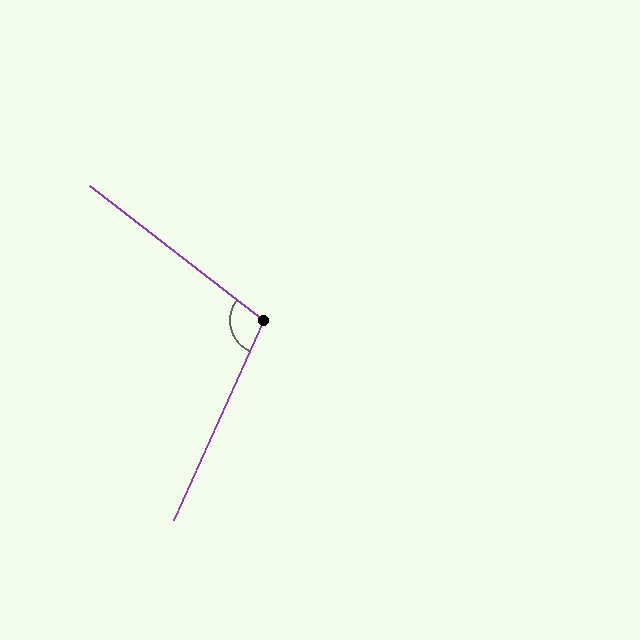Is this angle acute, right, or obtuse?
It is obtuse.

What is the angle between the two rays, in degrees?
Approximately 103 degrees.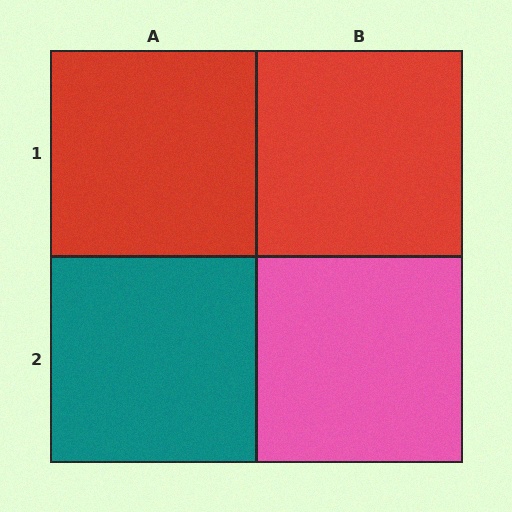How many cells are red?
2 cells are red.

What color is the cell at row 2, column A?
Teal.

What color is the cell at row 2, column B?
Pink.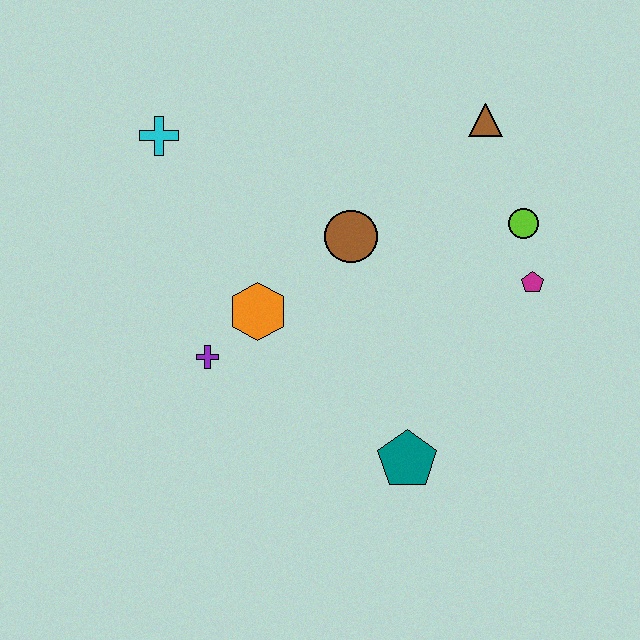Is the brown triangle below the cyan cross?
No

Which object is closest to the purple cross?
The orange hexagon is closest to the purple cross.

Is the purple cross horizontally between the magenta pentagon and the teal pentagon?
No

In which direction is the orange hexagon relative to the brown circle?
The orange hexagon is to the left of the brown circle.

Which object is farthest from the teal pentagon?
The cyan cross is farthest from the teal pentagon.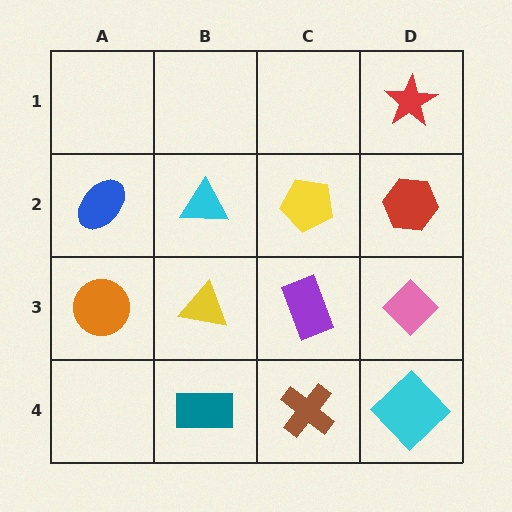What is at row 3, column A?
An orange circle.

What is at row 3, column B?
A yellow triangle.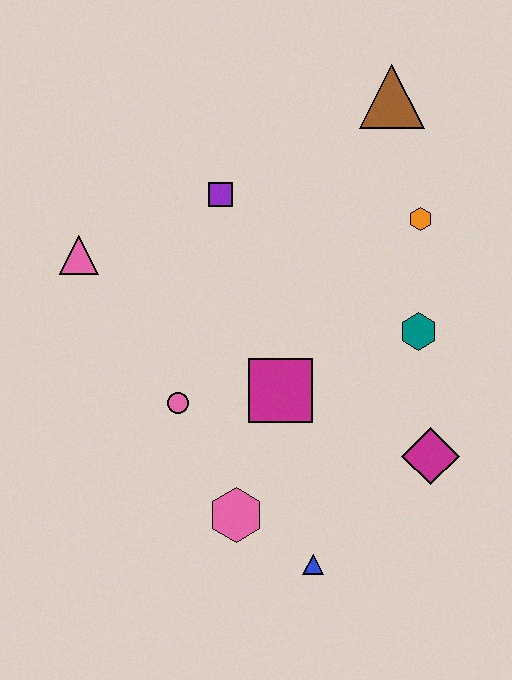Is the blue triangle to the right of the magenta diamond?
No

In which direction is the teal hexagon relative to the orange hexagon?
The teal hexagon is below the orange hexagon.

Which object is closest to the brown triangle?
The orange hexagon is closest to the brown triangle.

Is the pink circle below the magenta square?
Yes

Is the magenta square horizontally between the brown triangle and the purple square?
Yes